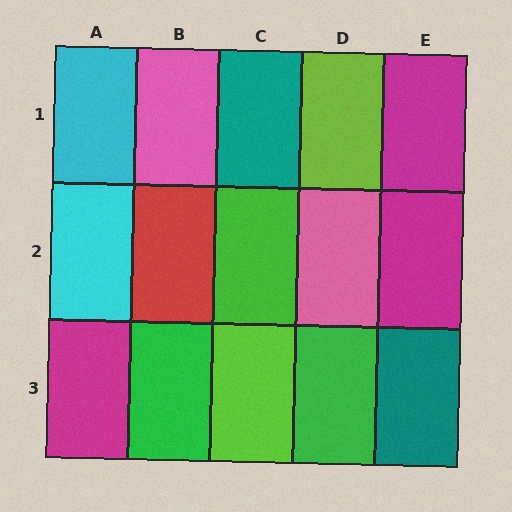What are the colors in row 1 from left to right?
Cyan, pink, teal, lime, magenta.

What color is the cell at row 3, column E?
Teal.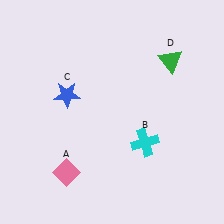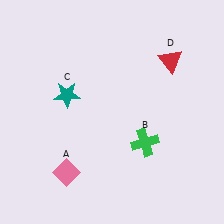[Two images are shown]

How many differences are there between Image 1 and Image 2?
There are 3 differences between the two images.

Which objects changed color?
B changed from cyan to green. C changed from blue to teal. D changed from green to red.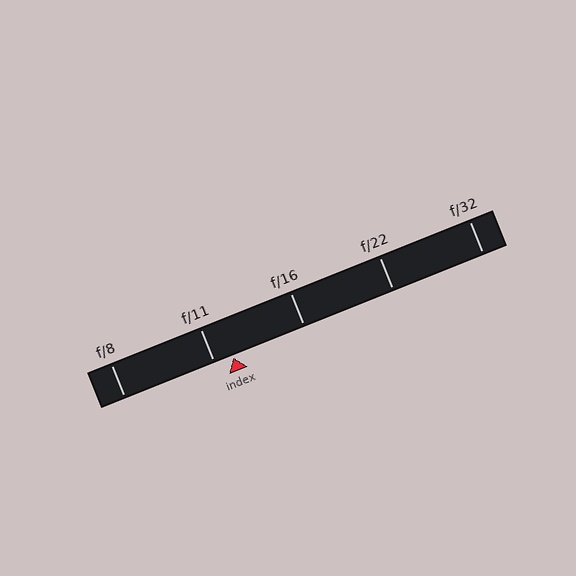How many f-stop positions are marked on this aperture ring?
There are 5 f-stop positions marked.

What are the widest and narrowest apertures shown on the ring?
The widest aperture shown is f/8 and the narrowest is f/32.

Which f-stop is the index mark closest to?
The index mark is closest to f/11.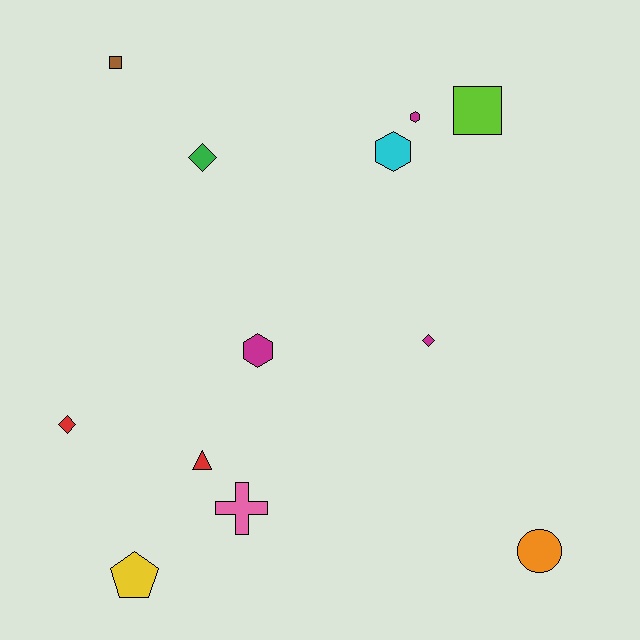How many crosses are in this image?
There is 1 cross.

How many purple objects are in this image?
There are no purple objects.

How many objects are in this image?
There are 12 objects.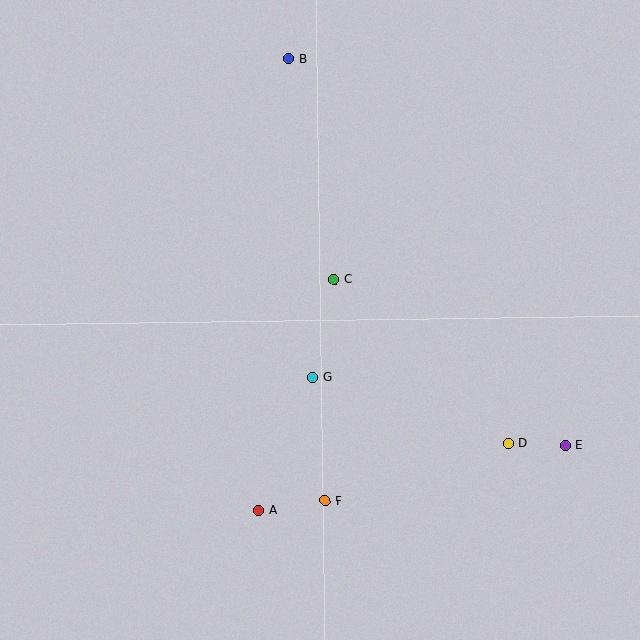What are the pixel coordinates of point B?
Point B is at (289, 59).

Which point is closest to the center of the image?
Point C at (334, 279) is closest to the center.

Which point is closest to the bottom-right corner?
Point E is closest to the bottom-right corner.